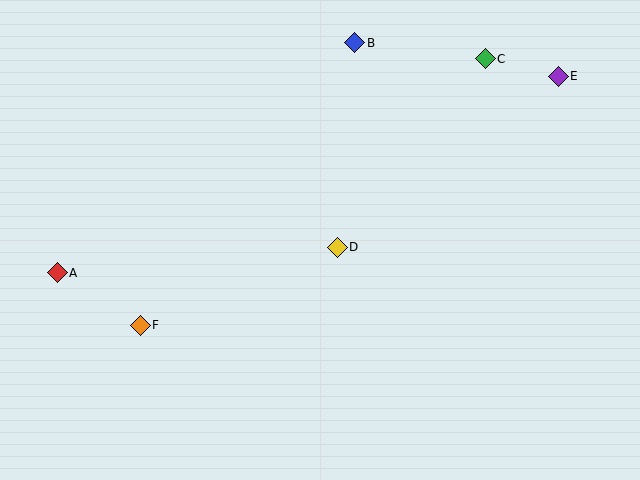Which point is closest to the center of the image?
Point D at (337, 247) is closest to the center.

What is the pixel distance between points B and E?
The distance between B and E is 206 pixels.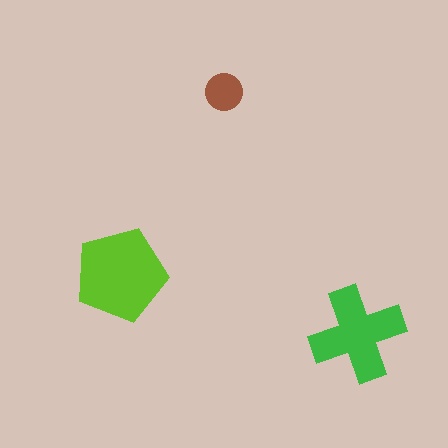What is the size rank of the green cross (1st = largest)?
2nd.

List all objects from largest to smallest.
The lime pentagon, the green cross, the brown circle.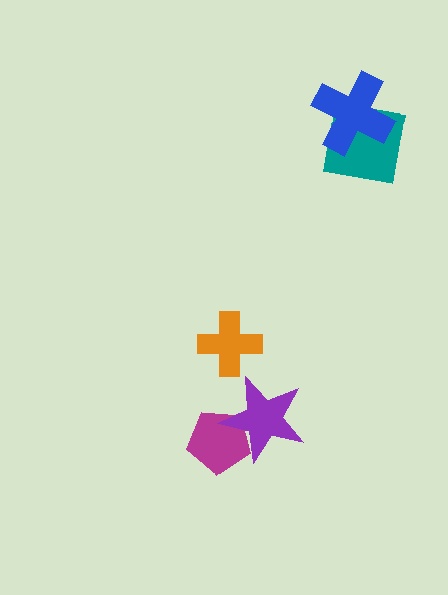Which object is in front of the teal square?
The blue cross is in front of the teal square.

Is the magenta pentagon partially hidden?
Yes, it is partially covered by another shape.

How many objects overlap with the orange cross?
0 objects overlap with the orange cross.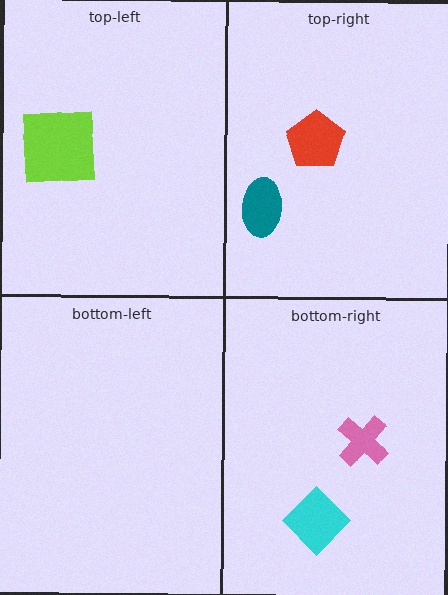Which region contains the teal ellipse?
The top-right region.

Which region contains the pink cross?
The bottom-right region.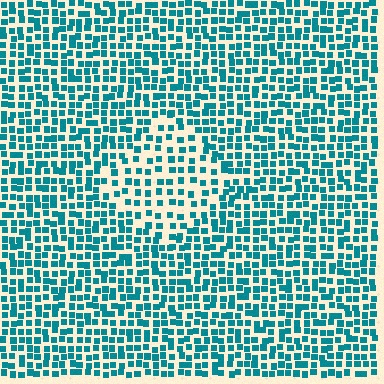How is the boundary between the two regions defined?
The boundary is defined by a change in element density (approximately 1.7x ratio). All elements are the same color, size, and shape.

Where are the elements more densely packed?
The elements are more densely packed outside the diamond boundary.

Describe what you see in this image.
The image contains small teal elements arranged at two different densities. A diamond-shaped region is visible where the elements are less densely packed than the surrounding area.